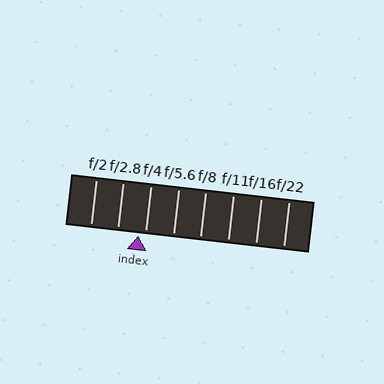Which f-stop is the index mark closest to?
The index mark is closest to f/4.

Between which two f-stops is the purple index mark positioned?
The index mark is between f/2.8 and f/4.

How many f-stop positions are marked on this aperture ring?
There are 8 f-stop positions marked.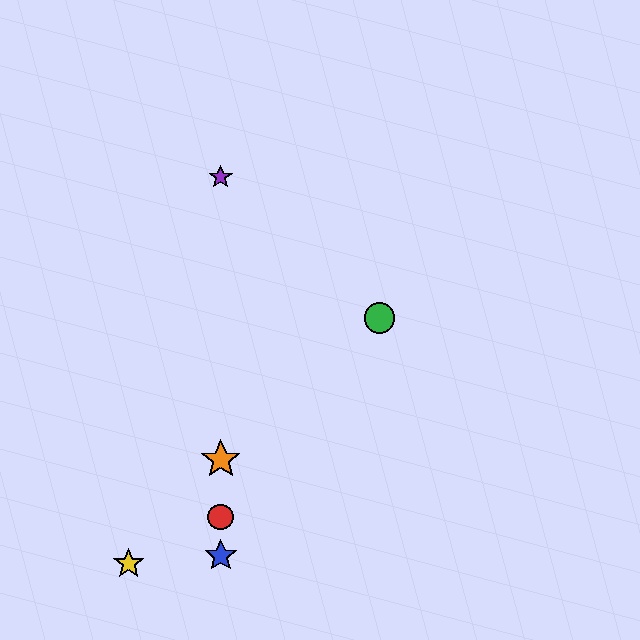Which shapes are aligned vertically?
The red circle, the blue star, the purple star, the orange star are aligned vertically.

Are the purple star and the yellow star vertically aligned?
No, the purple star is at x≈221 and the yellow star is at x≈129.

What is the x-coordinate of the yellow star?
The yellow star is at x≈129.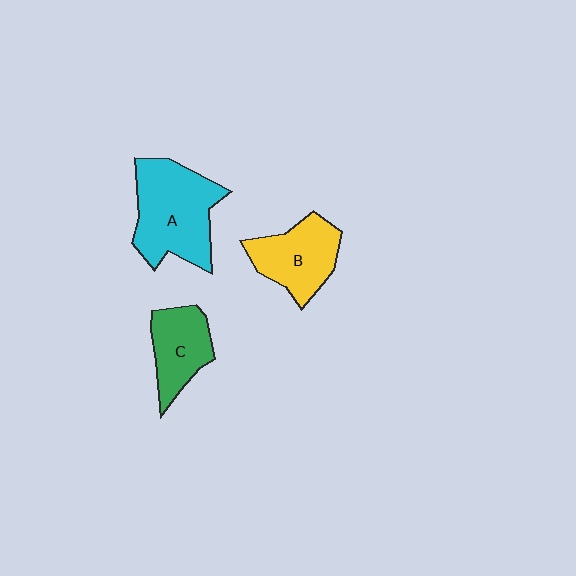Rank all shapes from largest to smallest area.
From largest to smallest: A (cyan), B (yellow), C (green).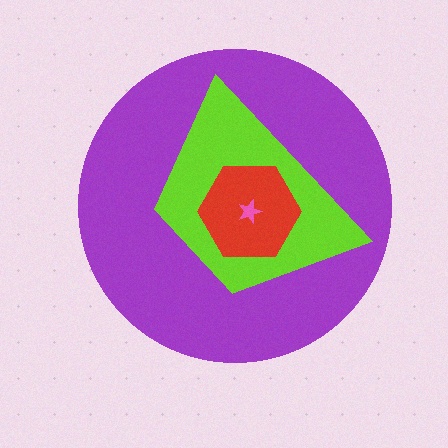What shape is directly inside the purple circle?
The lime trapezoid.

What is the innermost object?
The pink star.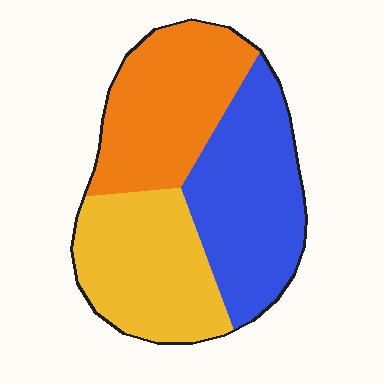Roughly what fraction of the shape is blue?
Blue takes up about three eighths (3/8) of the shape.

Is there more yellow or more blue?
Blue.